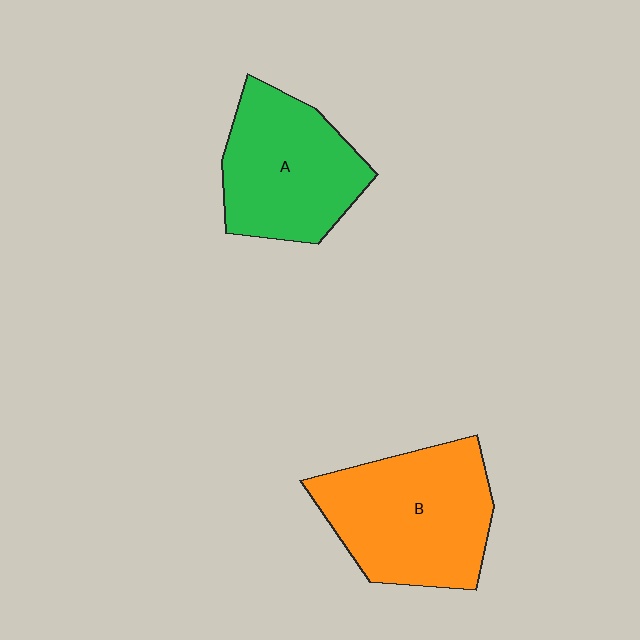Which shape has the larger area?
Shape B (orange).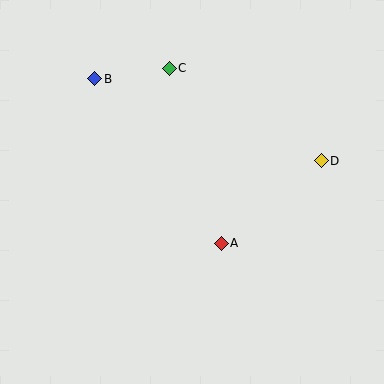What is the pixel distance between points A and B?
The distance between A and B is 207 pixels.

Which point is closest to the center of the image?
Point A at (221, 243) is closest to the center.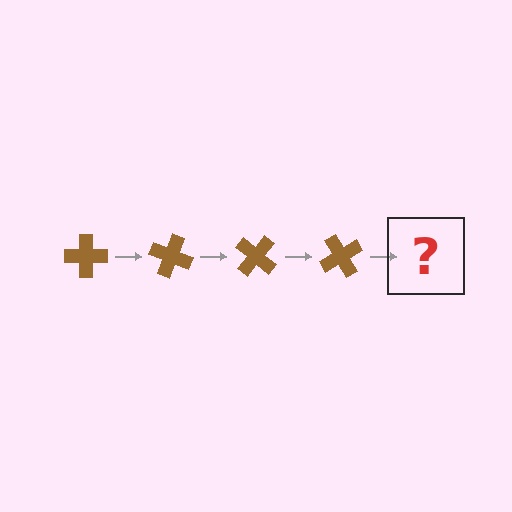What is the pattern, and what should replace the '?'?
The pattern is that the cross rotates 20 degrees each step. The '?' should be a brown cross rotated 80 degrees.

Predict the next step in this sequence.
The next step is a brown cross rotated 80 degrees.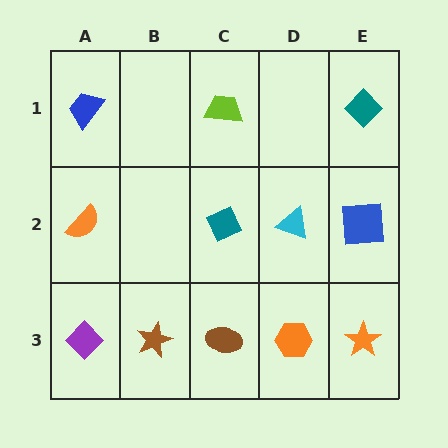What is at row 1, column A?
A blue trapezoid.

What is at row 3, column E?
An orange star.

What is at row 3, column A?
A purple diamond.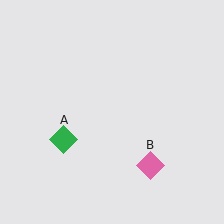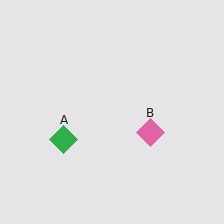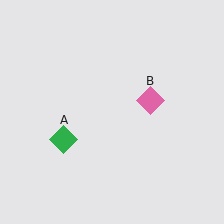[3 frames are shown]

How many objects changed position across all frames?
1 object changed position: pink diamond (object B).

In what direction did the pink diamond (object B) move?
The pink diamond (object B) moved up.